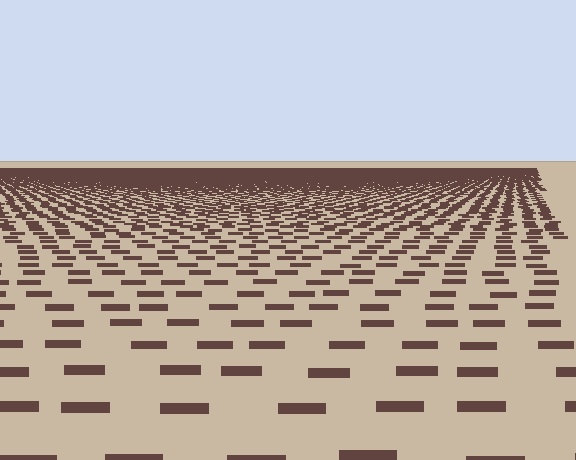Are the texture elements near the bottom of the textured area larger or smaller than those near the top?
Larger. Near the bottom, elements are closer to the viewer and appear at a bigger on-screen size.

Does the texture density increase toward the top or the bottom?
Density increases toward the top.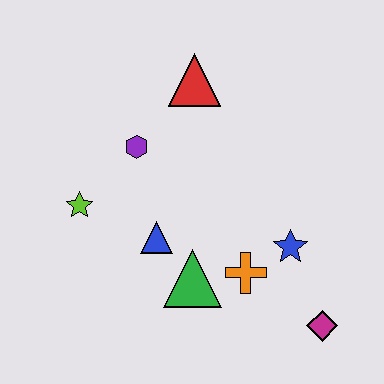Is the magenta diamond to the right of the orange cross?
Yes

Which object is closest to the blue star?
The orange cross is closest to the blue star.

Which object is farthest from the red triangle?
The magenta diamond is farthest from the red triangle.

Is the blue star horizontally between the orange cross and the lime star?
No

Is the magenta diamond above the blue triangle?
No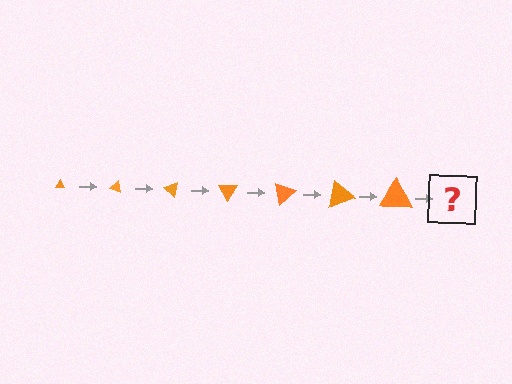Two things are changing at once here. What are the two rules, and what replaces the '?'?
The two rules are that the triangle grows larger each step and it rotates 20 degrees each step. The '?' should be a triangle, larger than the previous one and rotated 140 degrees from the start.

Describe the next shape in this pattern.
It should be a triangle, larger than the previous one and rotated 140 degrees from the start.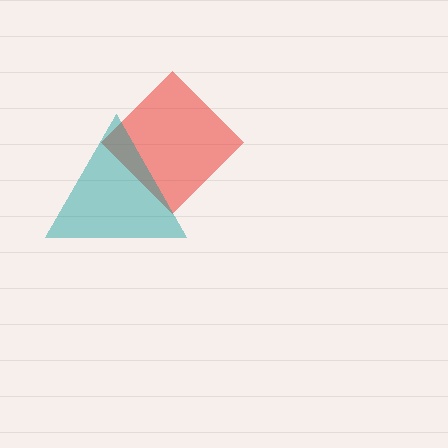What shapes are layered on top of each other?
The layered shapes are: a red diamond, a teal triangle.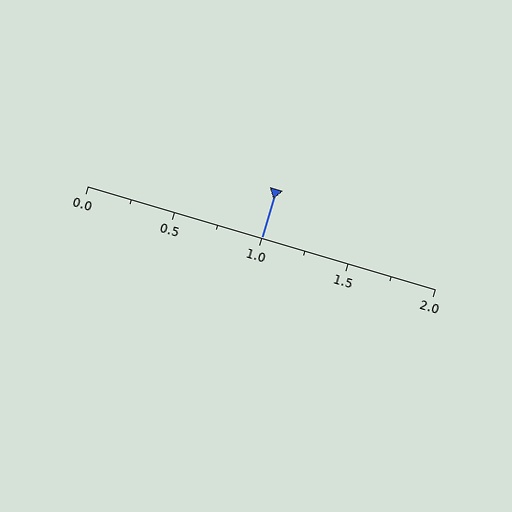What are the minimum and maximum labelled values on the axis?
The axis runs from 0.0 to 2.0.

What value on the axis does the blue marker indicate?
The marker indicates approximately 1.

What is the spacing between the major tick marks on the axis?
The major ticks are spaced 0.5 apart.